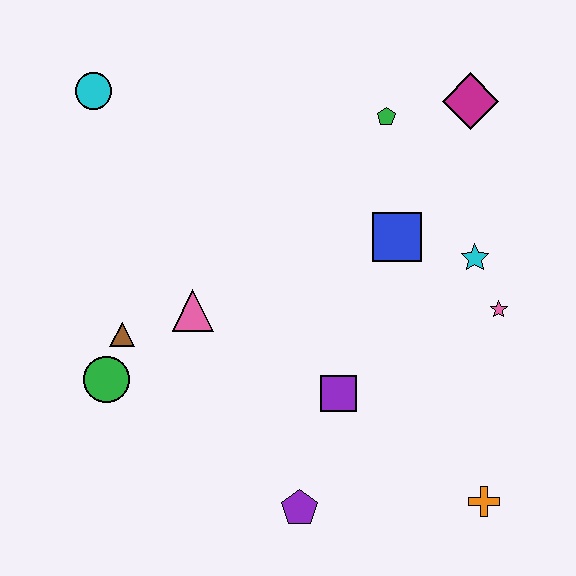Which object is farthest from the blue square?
The cyan circle is farthest from the blue square.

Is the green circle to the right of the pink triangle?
No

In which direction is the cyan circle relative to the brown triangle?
The cyan circle is above the brown triangle.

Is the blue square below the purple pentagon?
No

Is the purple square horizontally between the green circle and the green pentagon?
Yes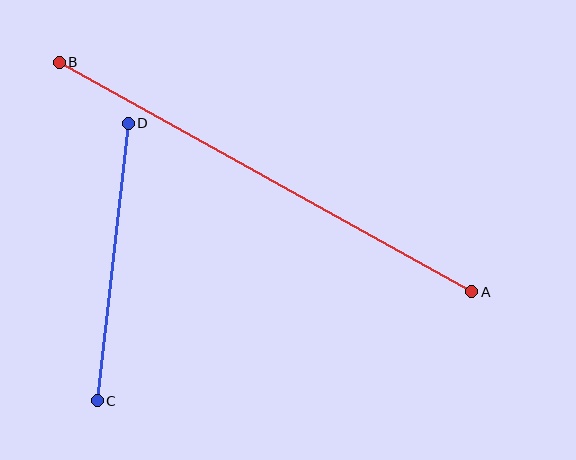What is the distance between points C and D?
The distance is approximately 279 pixels.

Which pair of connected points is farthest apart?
Points A and B are farthest apart.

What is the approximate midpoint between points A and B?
The midpoint is at approximately (265, 177) pixels.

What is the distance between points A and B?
The distance is approximately 472 pixels.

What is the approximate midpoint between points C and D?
The midpoint is at approximately (113, 262) pixels.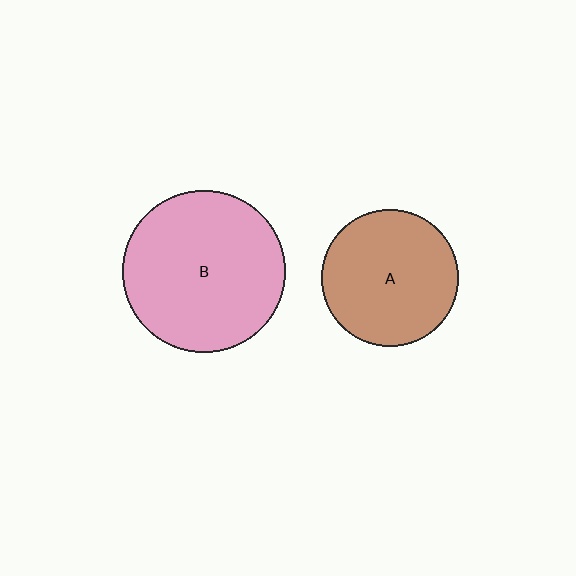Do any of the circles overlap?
No, none of the circles overlap.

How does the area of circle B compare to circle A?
Approximately 1.4 times.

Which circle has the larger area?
Circle B (pink).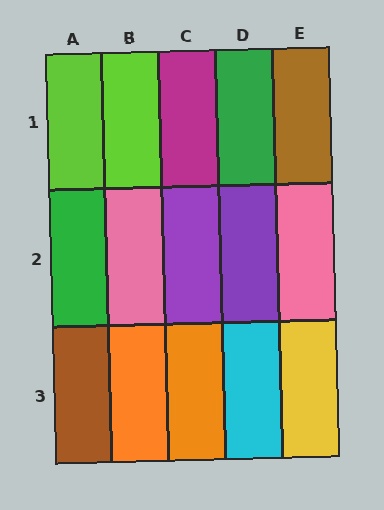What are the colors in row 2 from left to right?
Green, pink, purple, purple, pink.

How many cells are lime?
2 cells are lime.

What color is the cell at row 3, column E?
Yellow.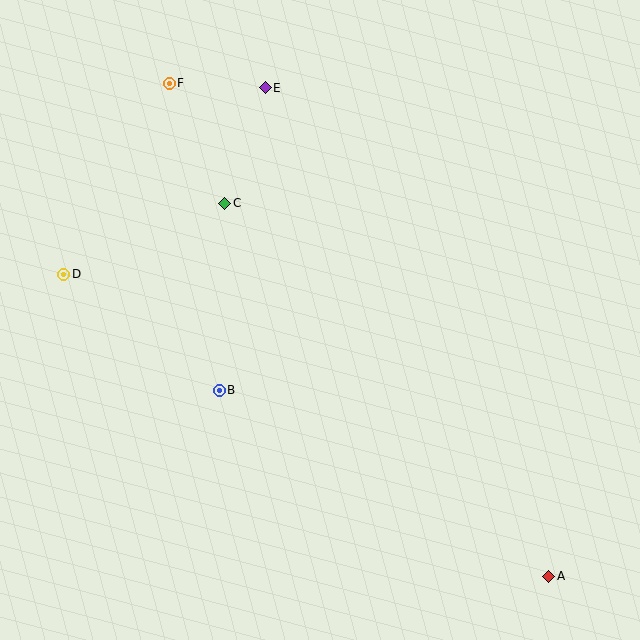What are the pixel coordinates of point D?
Point D is at (64, 274).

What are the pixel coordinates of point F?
Point F is at (169, 83).